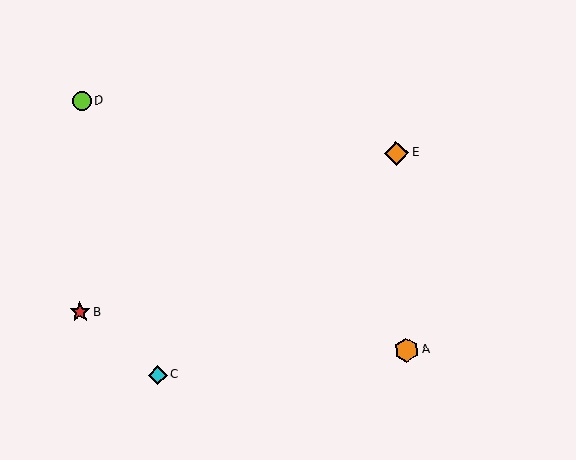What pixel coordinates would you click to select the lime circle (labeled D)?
Click at (82, 101) to select the lime circle D.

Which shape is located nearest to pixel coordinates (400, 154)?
The orange diamond (labeled E) at (396, 153) is nearest to that location.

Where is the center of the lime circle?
The center of the lime circle is at (82, 101).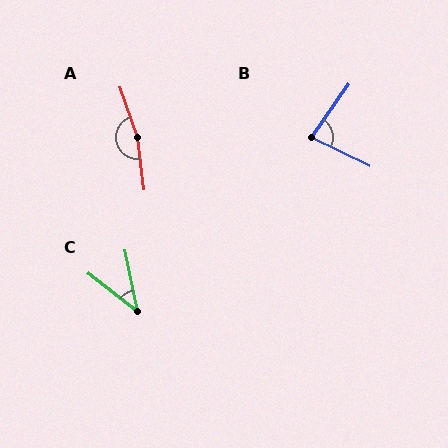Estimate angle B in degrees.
Approximately 80 degrees.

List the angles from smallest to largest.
C (40°), B (80°), A (168°).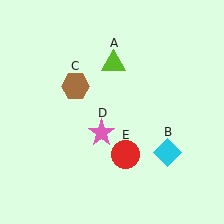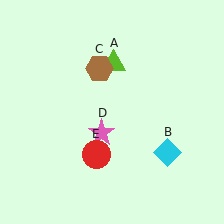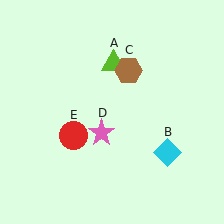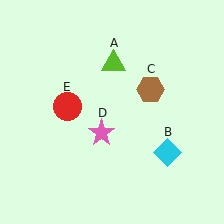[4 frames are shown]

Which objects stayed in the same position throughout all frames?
Lime triangle (object A) and cyan diamond (object B) and pink star (object D) remained stationary.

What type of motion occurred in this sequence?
The brown hexagon (object C), red circle (object E) rotated clockwise around the center of the scene.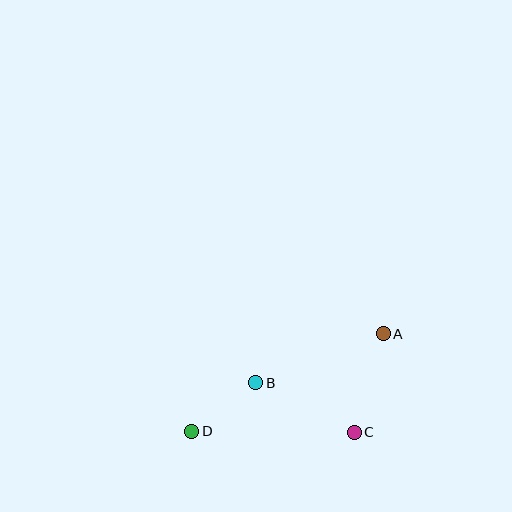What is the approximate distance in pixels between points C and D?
The distance between C and D is approximately 163 pixels.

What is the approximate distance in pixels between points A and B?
The distance between A and B is approximately 136 pixels.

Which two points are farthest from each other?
Points A and D are farthest from each other.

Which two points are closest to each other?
Points B and D are closest to each other.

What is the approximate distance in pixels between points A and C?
The distance between A and C is approximately 103 pixels.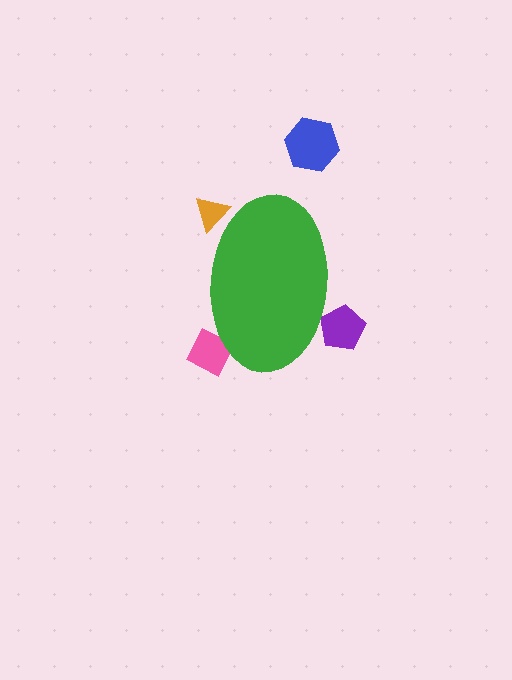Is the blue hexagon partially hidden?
No, the blue hexagon is fully visible.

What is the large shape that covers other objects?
A green ellipse.